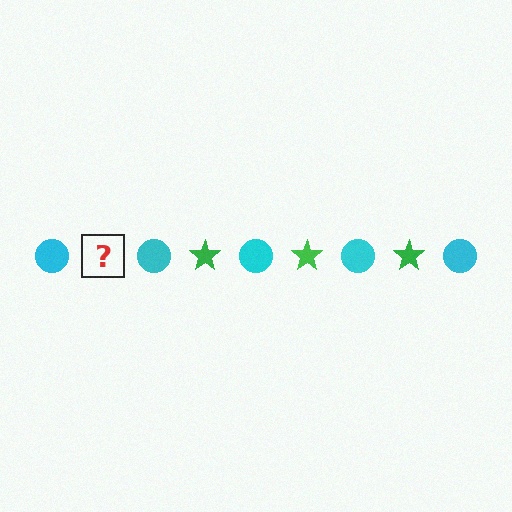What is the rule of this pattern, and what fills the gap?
The rule is that the pattern alternates between cyan circle and green star. The gap should be filled with a green star.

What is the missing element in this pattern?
The missing element is a green star.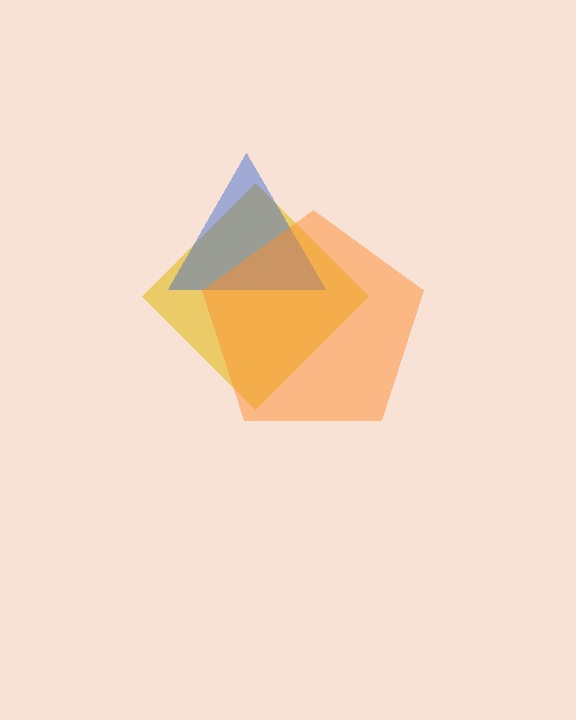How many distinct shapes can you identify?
There are 3 distinct shapes: a yellow diamond, a blue triangle, an orange pentagon.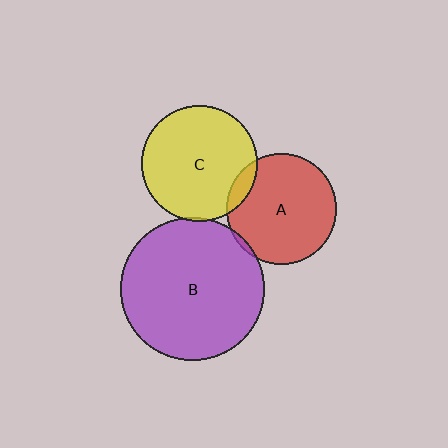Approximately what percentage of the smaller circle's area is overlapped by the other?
Approximately 10%.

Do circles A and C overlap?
Yes.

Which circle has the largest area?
Circle B (purple).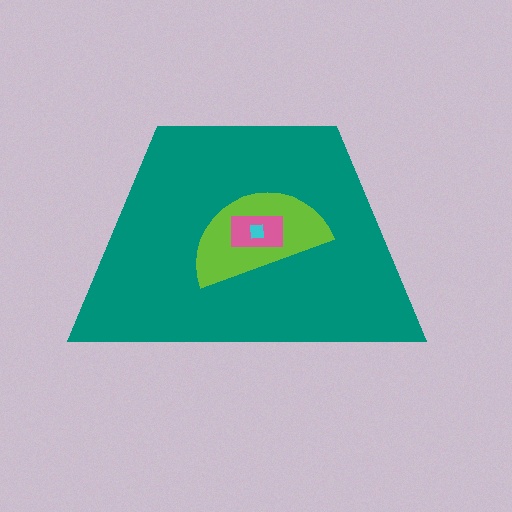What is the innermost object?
The cyan square.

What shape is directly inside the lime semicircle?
The pink rectangle.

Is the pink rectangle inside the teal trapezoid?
Yes.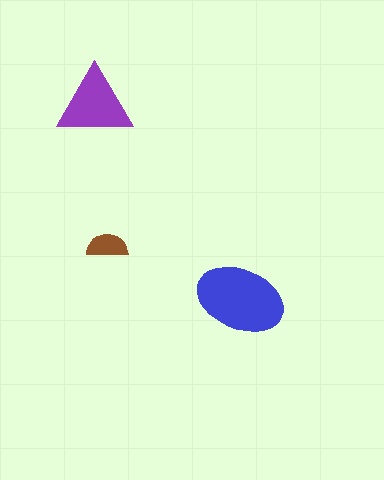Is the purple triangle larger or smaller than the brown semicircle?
Larger.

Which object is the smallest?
The brown semicircle.